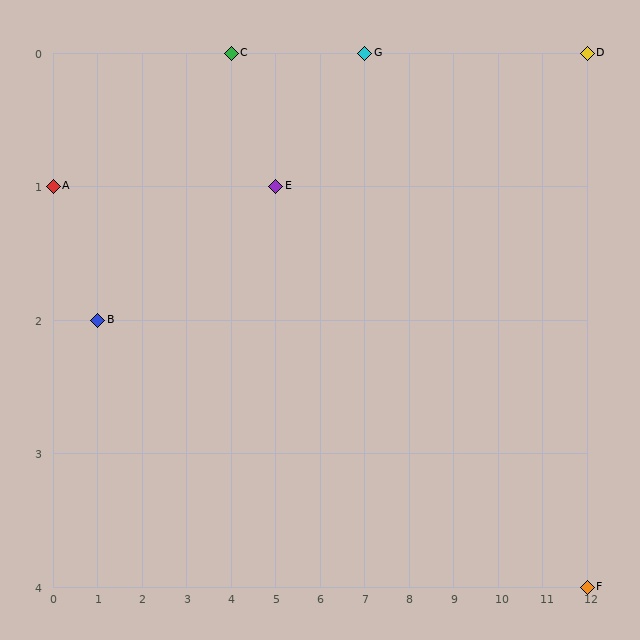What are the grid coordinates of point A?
Point A is at grid coordinates (0, 1).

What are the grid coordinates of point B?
Point B is at grid coordinates (1, 2).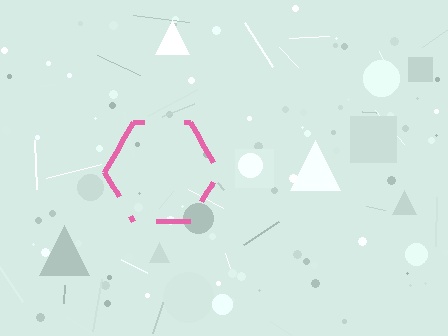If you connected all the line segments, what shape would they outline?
They would outline a hexagon.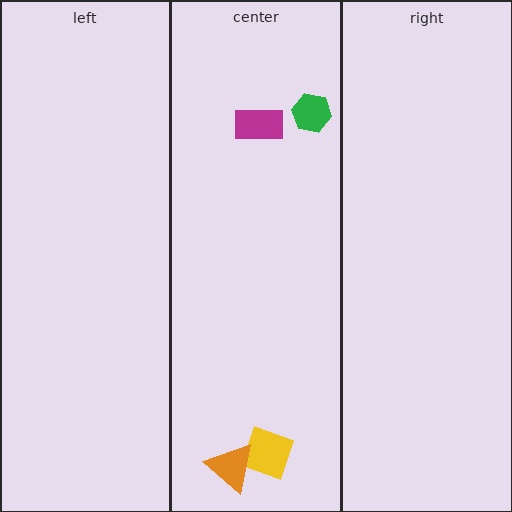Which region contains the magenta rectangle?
The center region.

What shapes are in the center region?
The magenta rectangle, the yellow diamond, the orange triangle, the green hexagon.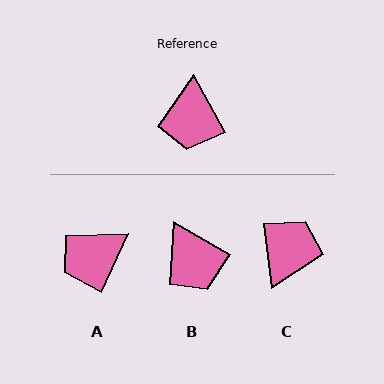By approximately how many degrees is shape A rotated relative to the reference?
Approximately 53 degrees clockwise.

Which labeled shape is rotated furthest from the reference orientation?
C, about 158 degrees away.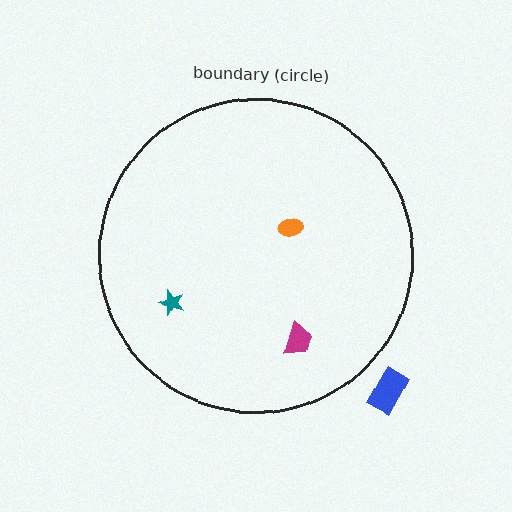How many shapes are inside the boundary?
3 inside, 1 outside.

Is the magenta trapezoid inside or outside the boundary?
Inside.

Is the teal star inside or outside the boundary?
Inside.